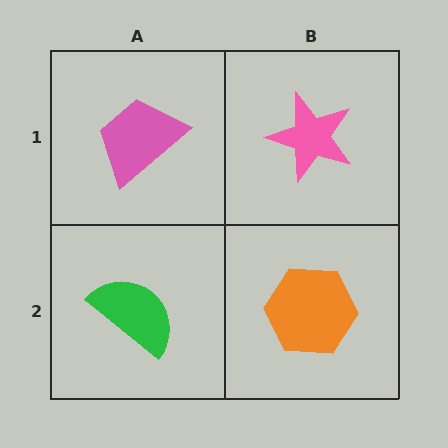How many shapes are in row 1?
2 shapes.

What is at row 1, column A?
A pink trapezoid.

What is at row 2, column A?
A green semicircle.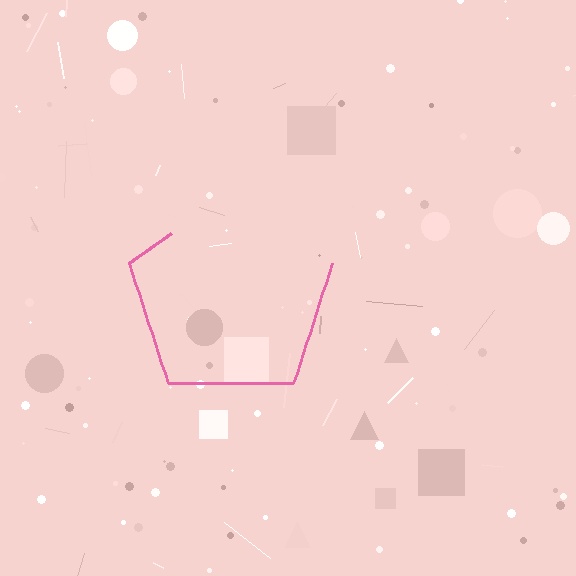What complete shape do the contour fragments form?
The contour fragments form a pentagon.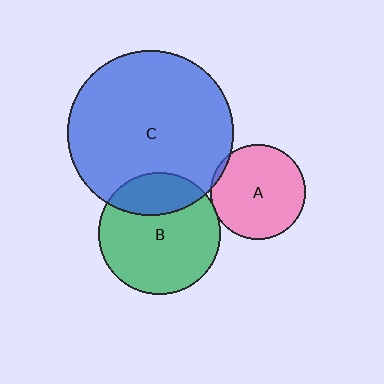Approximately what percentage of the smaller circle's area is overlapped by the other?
Approximately 25%.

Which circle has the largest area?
Circle C (blue).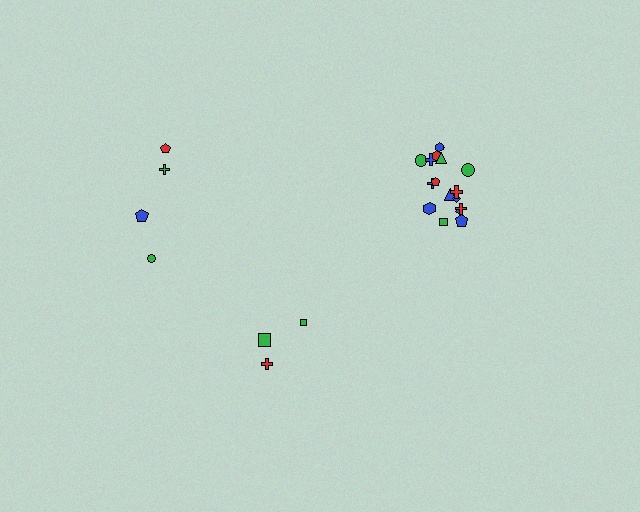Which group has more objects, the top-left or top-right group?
The top-right group.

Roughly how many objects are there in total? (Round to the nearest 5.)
Roughly 25 objects in total.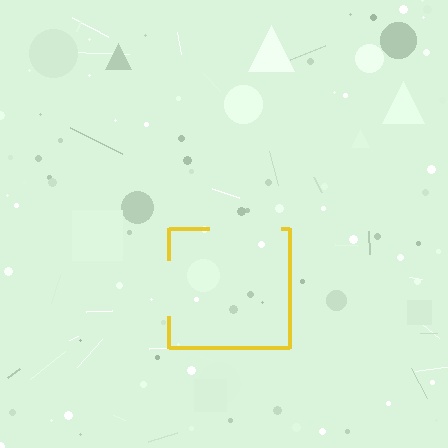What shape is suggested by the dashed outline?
The dashed outline suggests a square.